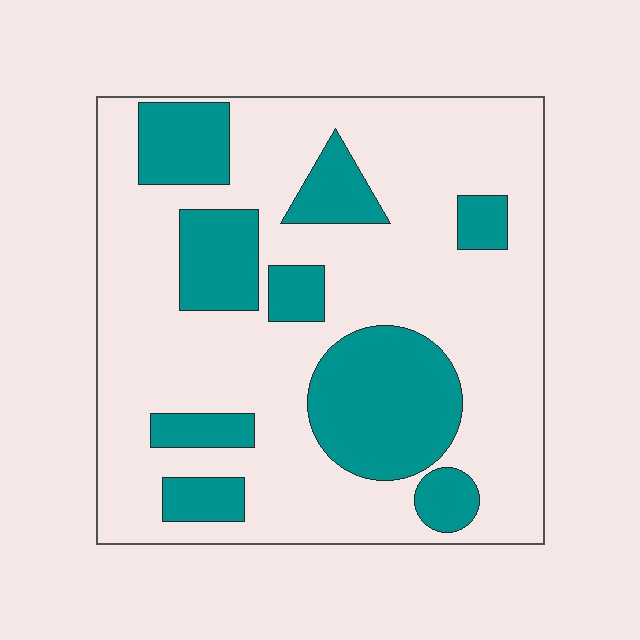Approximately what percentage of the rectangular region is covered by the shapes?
Approximately 30%.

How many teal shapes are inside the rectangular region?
9.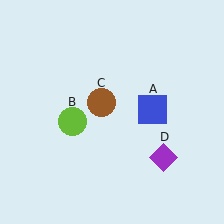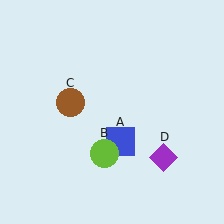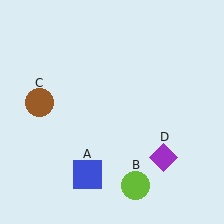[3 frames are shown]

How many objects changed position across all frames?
3 objects changed position: blue square (object A), lime circle (object B), brown circle (object C).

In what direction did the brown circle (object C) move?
The brown circle (object C) moved left.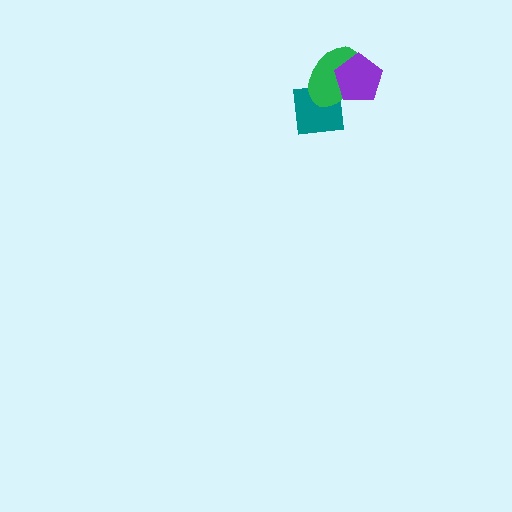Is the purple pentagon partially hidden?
No, no other shape covers it.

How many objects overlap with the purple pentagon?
2 objects overlap with the purple pentagon.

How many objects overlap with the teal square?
2 objects overlap with the teal square.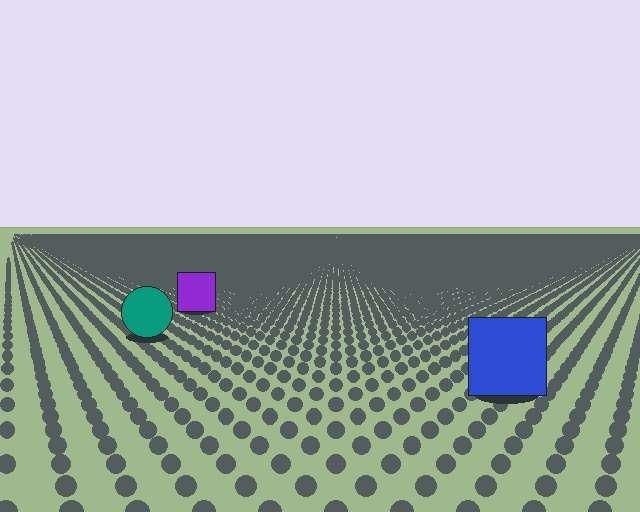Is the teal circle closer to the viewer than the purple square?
Yes. The teal circle is closer — you can tell from the texture gradient: the ground texture is coarser near it.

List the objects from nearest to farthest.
From nearest to farthest: the blue square, the teal circle, the purple square.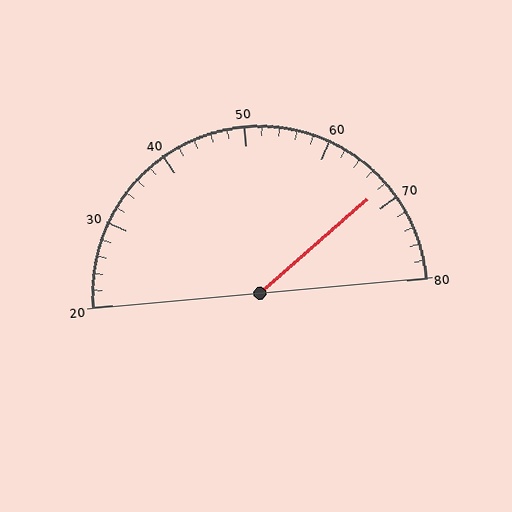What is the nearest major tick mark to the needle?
The nearest major tick mark is 70.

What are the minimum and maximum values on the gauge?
The gauge ranges from 20 to 80.